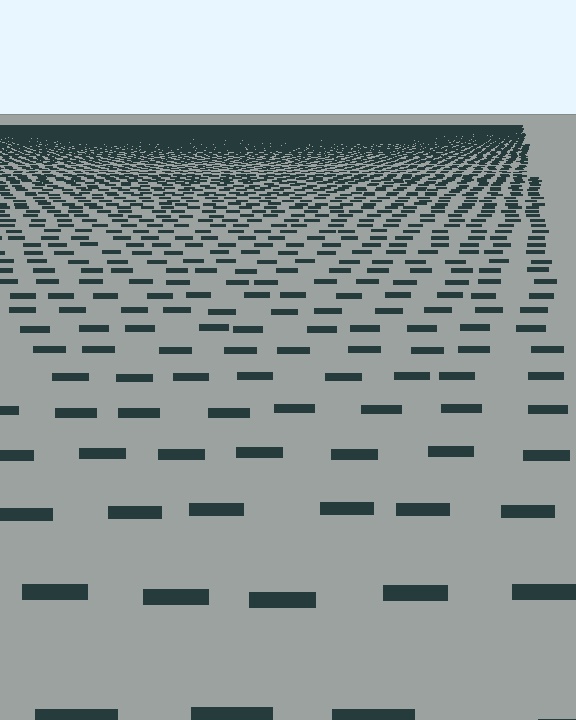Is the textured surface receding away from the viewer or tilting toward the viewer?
The surface is receding away from the viewer. Texture elements get smaller and denser toward the top.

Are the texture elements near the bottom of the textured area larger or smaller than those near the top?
Larger. Near the bottom, elements are closer to the viewer and appear at a bigger on-screen size.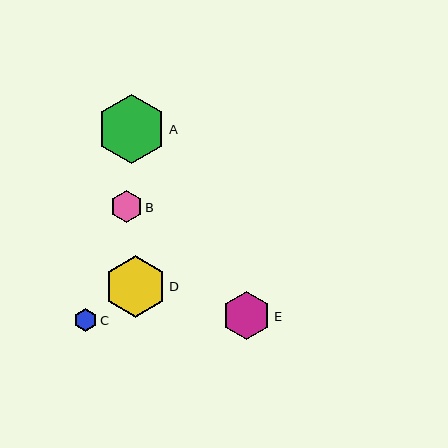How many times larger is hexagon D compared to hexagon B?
Hexagon D is approximately 1.9 times the size of hexagon B.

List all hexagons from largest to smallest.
From largest to smallest: A, D, E, B, C.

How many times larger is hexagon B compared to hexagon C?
Hexagon B is approximately 1.4 times the size of hexagon C.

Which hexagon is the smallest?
Hexagon C is the smallest with a size of approximately 23 pixels.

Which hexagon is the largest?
Hexagon A is the largest with a size of approximately 68 pixels.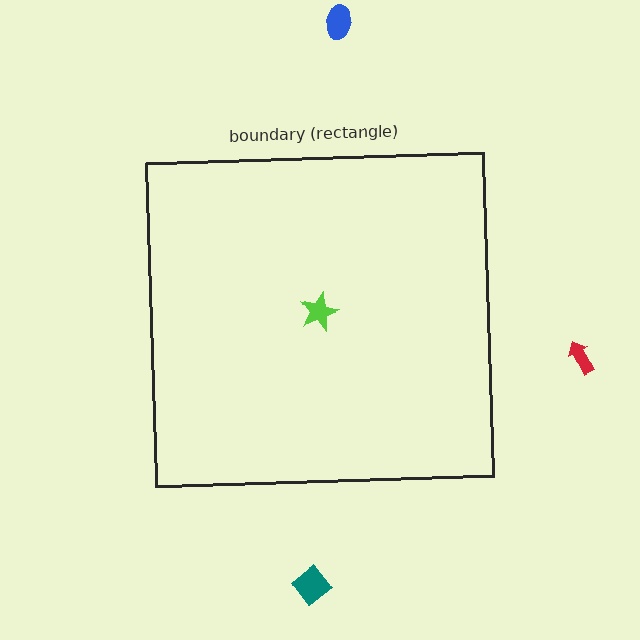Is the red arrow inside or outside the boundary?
Outside.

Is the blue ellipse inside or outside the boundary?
Outside.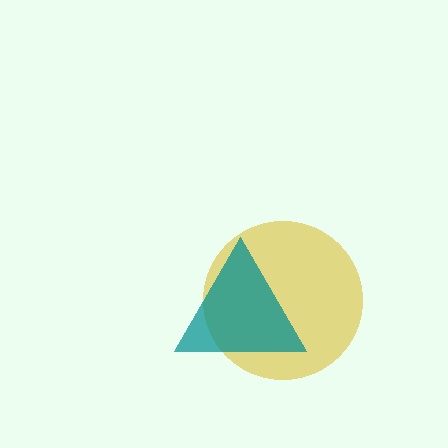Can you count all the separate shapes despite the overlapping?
Yes, there are 2 separate shapes.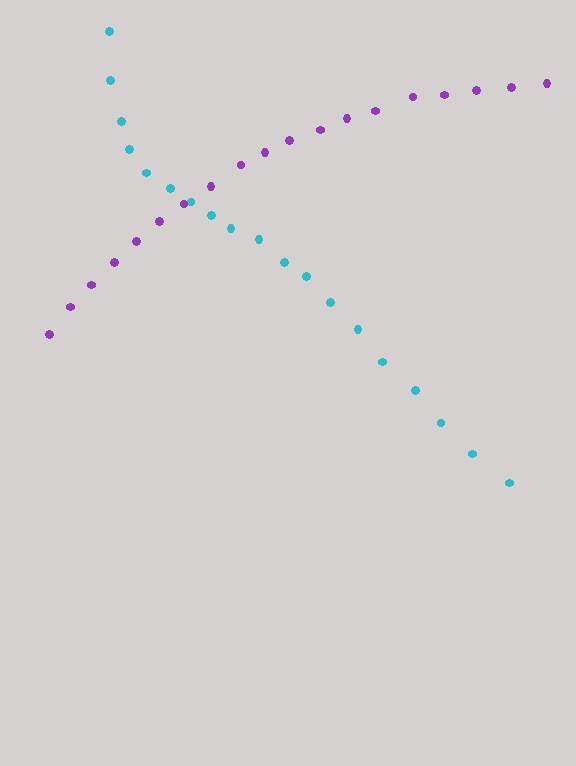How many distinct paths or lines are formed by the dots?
There are 2 distinct paths.